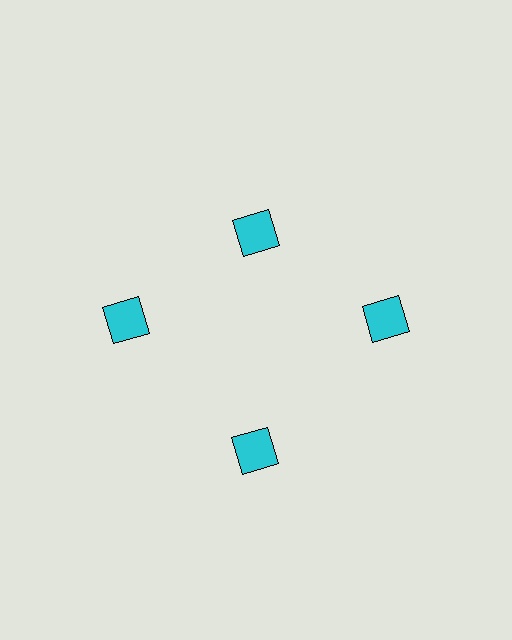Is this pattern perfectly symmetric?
No. The 4 cyan squares are arranged in a ring, but one element near the 12 o'clock position is pulled inward toward the center, breaking the 4-fold rotational symmetry.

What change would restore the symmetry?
The symmetry would be restored by moving it outward, back onto the ring so that all 4 squares sit at equal angles and equal distance from the center.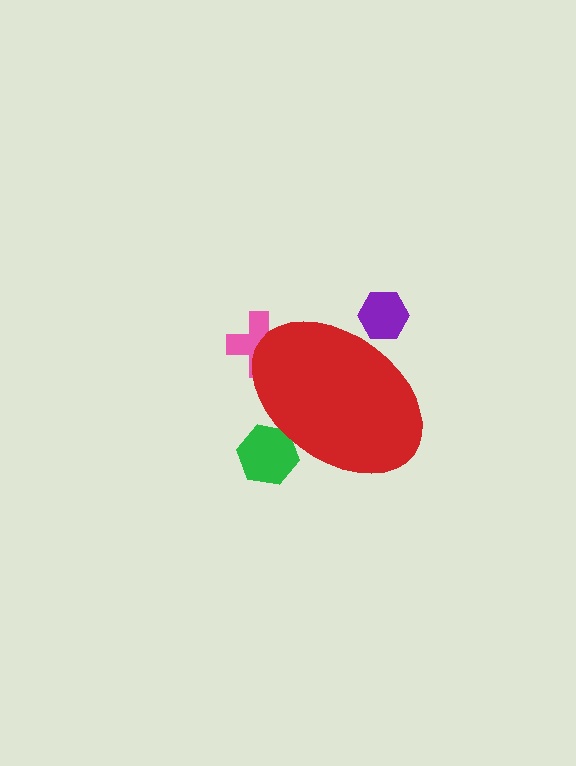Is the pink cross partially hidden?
Yes, the pink cross is partially hidden behind the red ellipse.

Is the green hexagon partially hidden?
Yes, the green hexagon is partially hidden behind the red ellipse.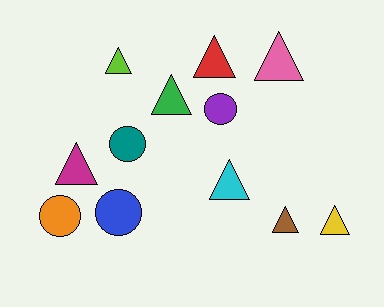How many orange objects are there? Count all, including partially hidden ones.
There is 1 orange object.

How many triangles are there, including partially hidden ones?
There are 8 triangles.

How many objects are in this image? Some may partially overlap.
There are 12 objects.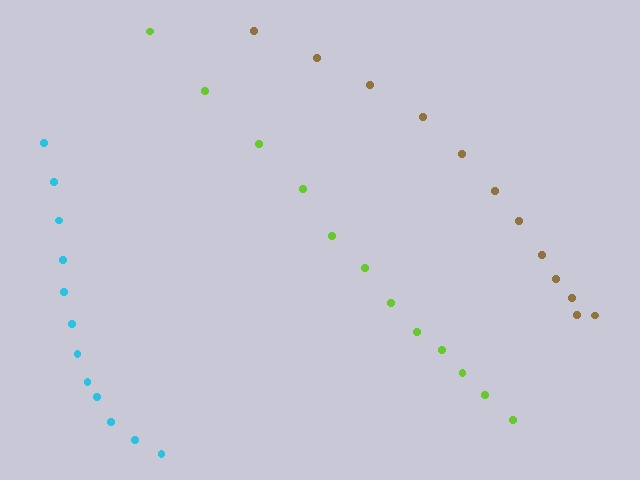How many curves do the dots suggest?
There are 3 distinct paths.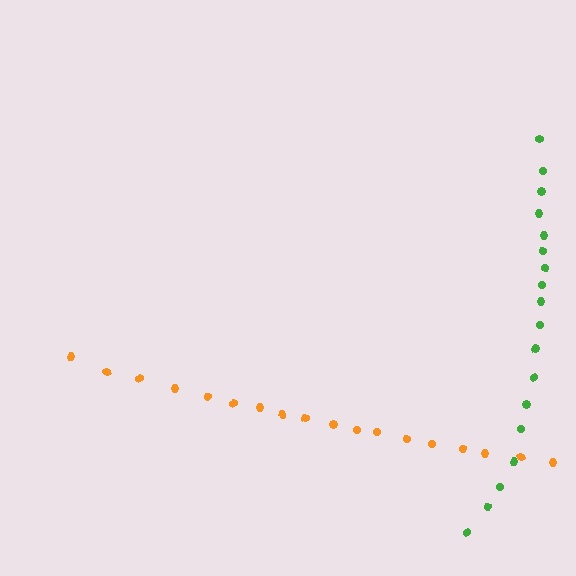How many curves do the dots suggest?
There are 2 distinct paths.